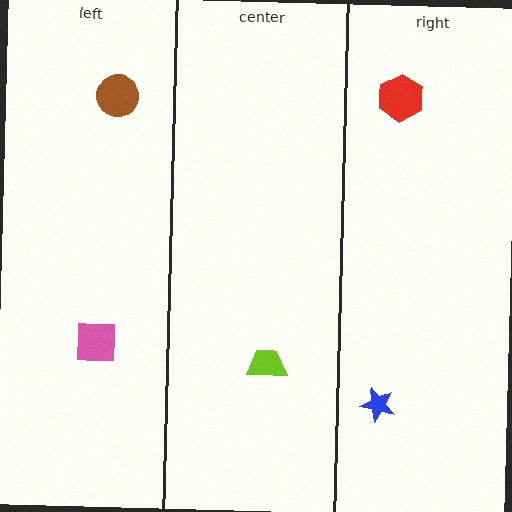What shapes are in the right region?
The red hexagon, the blue star.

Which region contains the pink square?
The left region.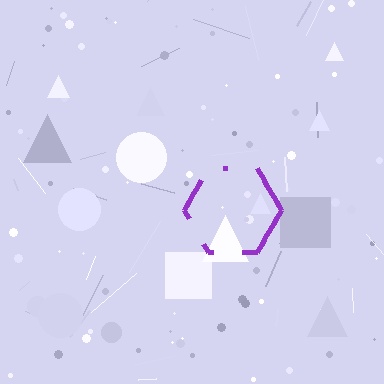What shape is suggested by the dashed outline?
The dashed outline suggests a hexagon.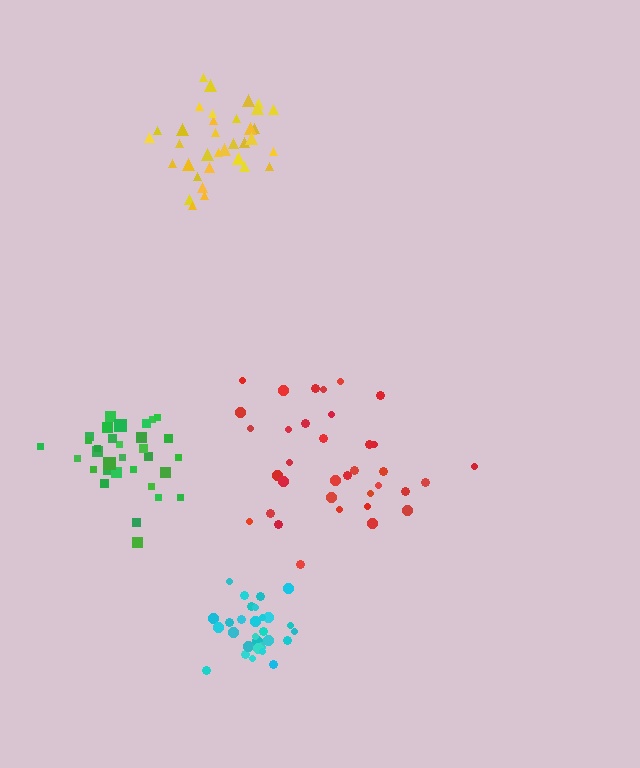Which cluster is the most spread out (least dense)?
Red.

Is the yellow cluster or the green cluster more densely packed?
Green.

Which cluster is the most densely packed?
Cyan.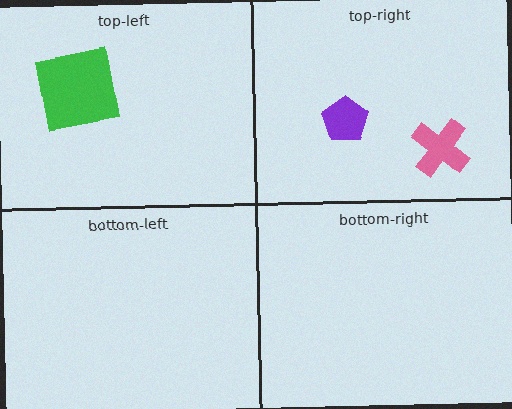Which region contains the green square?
The top-left region.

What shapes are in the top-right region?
The purple pentagon, the pink cross.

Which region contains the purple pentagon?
The top-right region.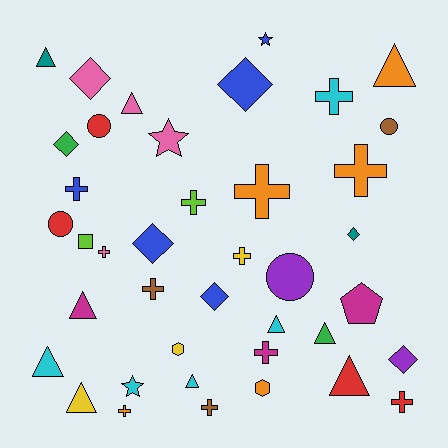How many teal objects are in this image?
There are 2 teal objects.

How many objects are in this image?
There are 40 objects.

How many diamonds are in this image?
There are 7 diamonds.